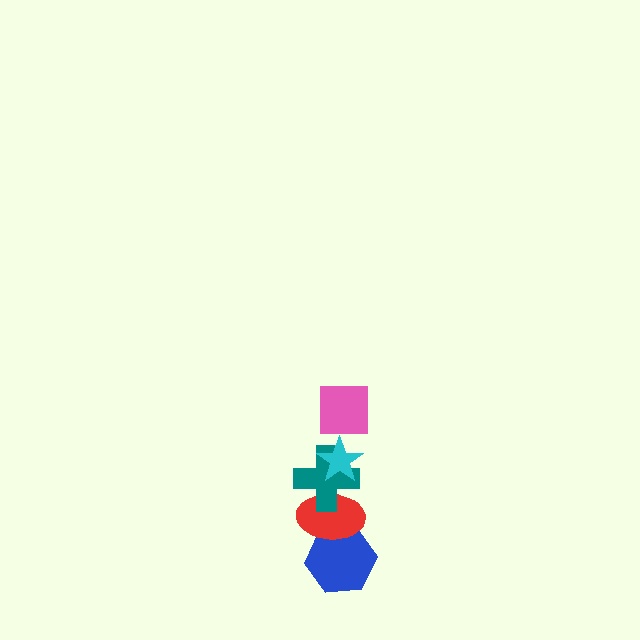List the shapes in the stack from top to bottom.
From top to bottom: the pink square, the cyan star, the teal cross, the red ellipse, the blue hexagon.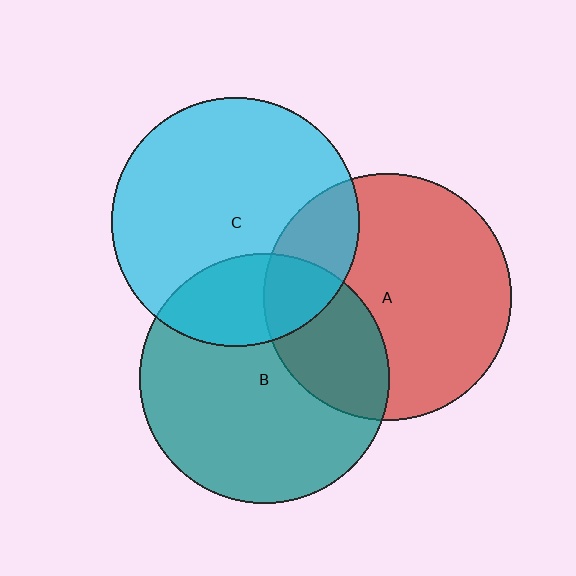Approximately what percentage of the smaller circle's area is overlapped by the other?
Approximately 20%.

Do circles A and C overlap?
Yes.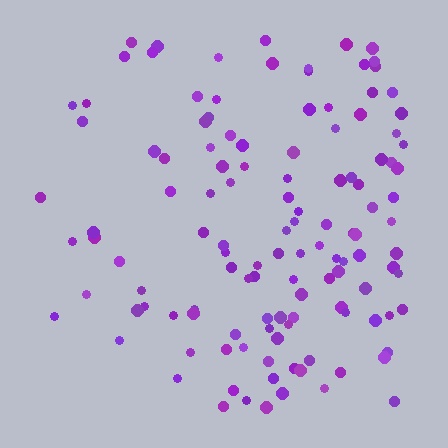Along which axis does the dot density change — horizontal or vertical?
Horizontal.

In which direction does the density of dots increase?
From left to right, with the right side densest.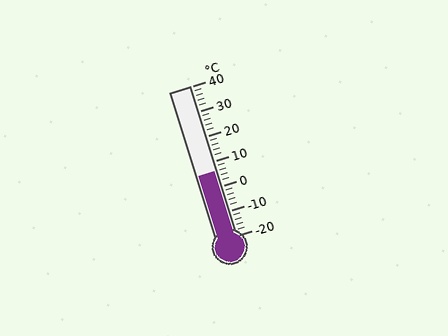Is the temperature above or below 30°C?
The temperature is below 30°C.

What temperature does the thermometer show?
The thermometer shows approximately 6°C.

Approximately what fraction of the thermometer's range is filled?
The thermometer is filled to approximately 45% of its range.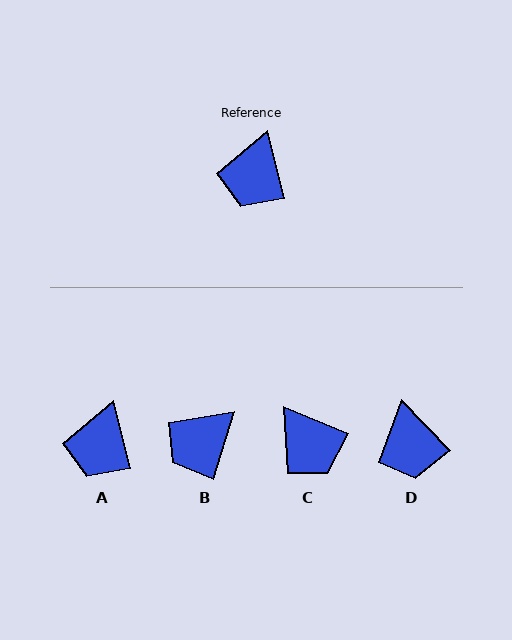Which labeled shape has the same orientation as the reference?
A.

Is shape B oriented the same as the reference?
No, it is off by about 31 degrees.